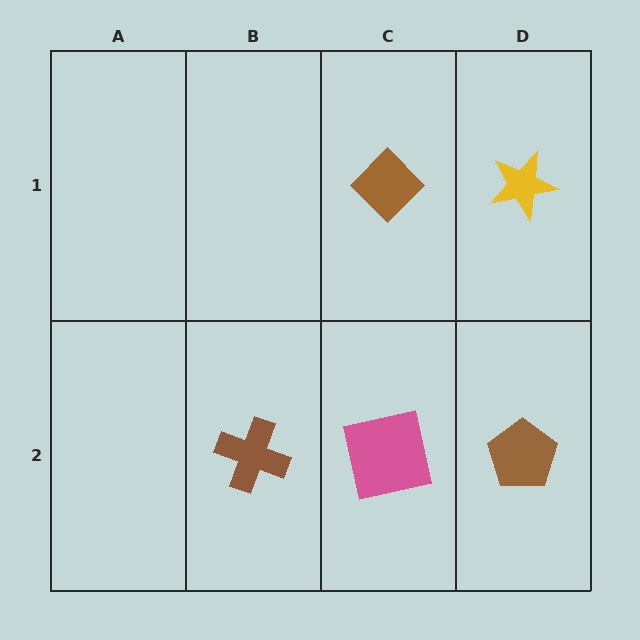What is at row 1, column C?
A brown diamond.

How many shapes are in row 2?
3 shapes.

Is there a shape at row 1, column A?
No, that cell is empty.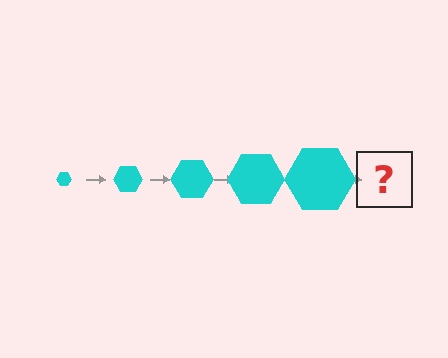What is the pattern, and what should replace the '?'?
The pattern is that the hexagon gets progressively larger each step. The '?' should be a cyan hexagon, larger than the previous one.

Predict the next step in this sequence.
The next step is a cyan hexagon, larger than the previous one.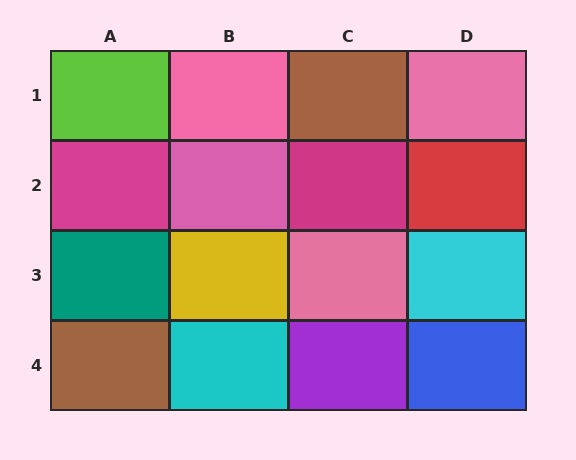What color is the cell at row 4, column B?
Cyan.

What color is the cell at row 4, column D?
Blue.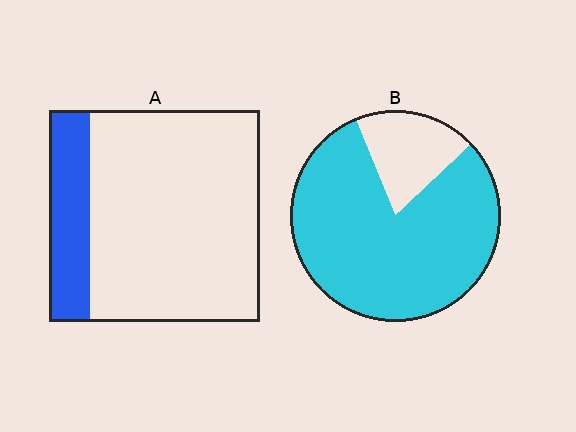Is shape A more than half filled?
No.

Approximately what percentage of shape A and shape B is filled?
A is approximately 20% and B is approximately 80%.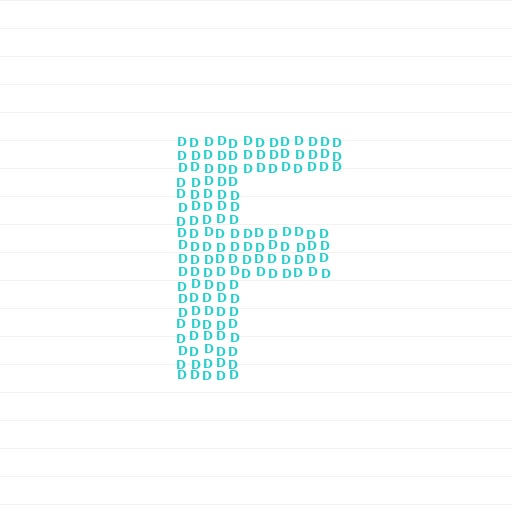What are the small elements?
The small elements are letter D's.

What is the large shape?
The large shape is the letter F.